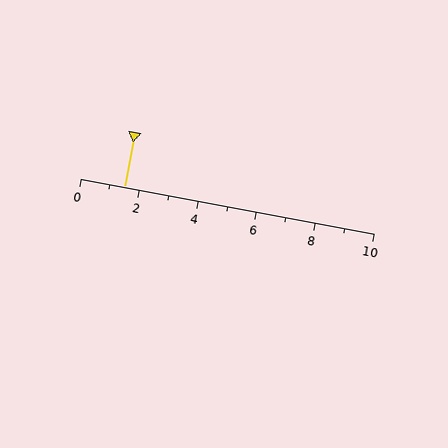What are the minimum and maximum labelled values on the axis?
The axis runs from 0 to 10.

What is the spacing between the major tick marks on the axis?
The major ticks are spaced 2 apart.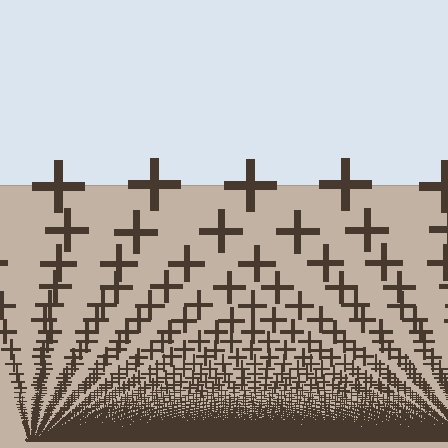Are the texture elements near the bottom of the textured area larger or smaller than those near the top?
Smaller. The gradient is inverted — elements near the bottom are smaller and denser.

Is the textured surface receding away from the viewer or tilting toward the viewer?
The surface appears to tilt toward the viewer. Texture elements get larger and sparser toward the top.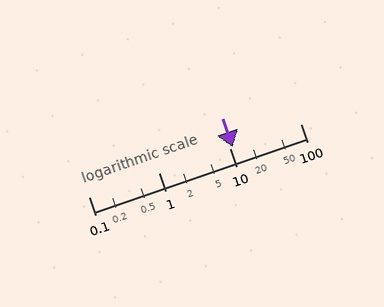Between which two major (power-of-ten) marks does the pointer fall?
The pointer is between 10 and 100.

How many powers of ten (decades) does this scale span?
The scale spans 3 decades, from 0.1 to 100.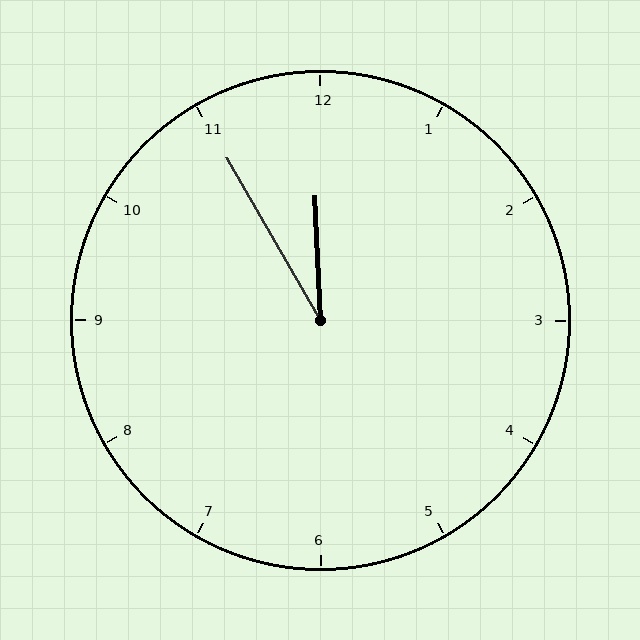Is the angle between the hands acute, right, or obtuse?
It is acute.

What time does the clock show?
11:55.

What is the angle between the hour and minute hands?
Approximately 28 degrees.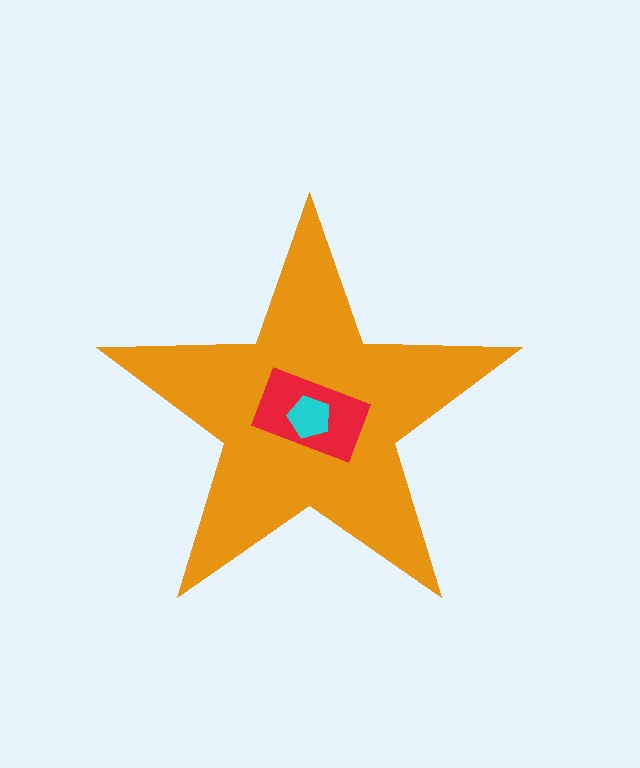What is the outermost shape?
The orange star.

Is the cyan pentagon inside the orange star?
Yes.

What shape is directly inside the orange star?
The red rectangle.